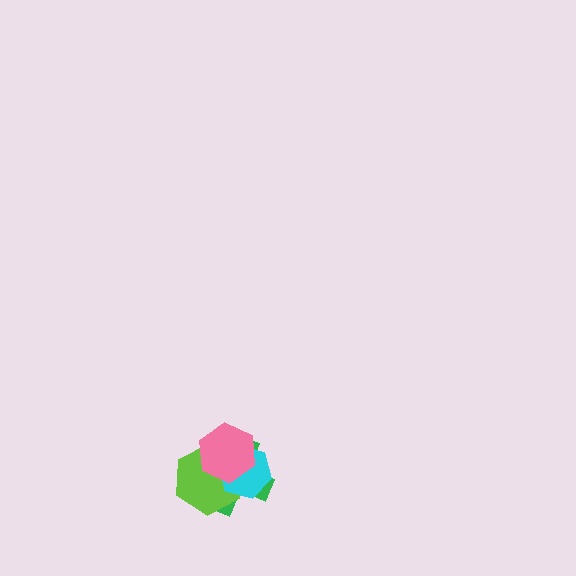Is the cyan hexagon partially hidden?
Yes, it is partially covered by another shape.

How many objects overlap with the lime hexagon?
3 objects overlap with the lime hexagon.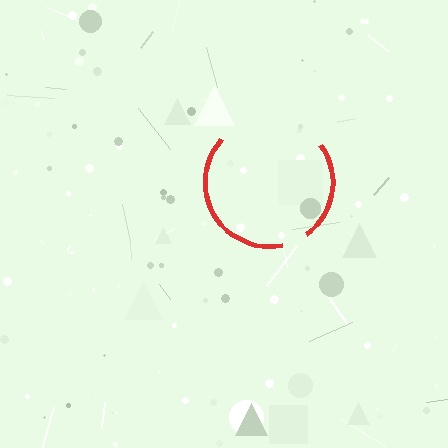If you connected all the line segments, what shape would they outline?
They would outline a circle.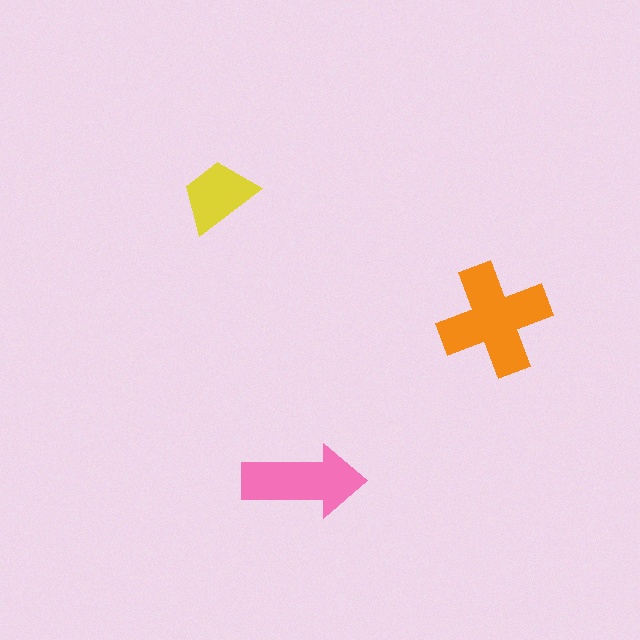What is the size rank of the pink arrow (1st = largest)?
2nd.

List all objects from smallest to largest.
The yellow trapezoid, the pink arrow, the orange cross.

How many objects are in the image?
There are 3 objects in the image.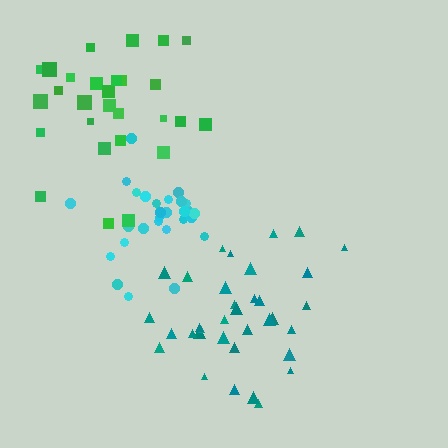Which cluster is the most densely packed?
Cyan.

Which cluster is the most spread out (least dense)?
Green.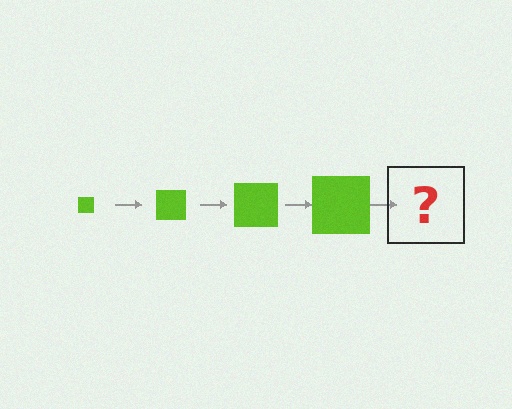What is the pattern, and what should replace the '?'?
The pattern is that the square gets progressively larger each step. The '?' should be a lime square, larger than the previous one.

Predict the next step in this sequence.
The next step is a lime square, larger than the previous one.